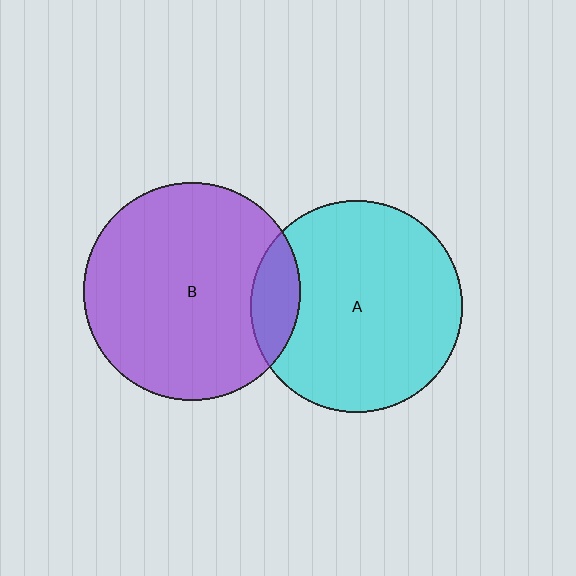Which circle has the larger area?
Circle B (purple).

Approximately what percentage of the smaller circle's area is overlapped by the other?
Approximately 15%.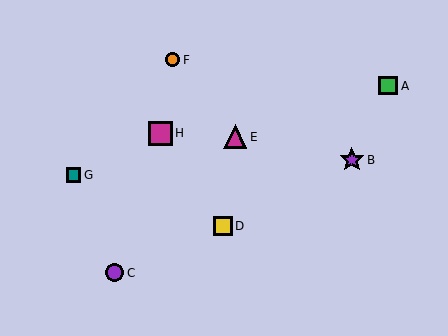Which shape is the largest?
The purple star (labeled B) is the largest.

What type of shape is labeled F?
Shape F is an orange circle.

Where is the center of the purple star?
The center of the purple star is at (352, 160).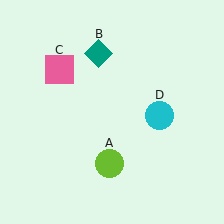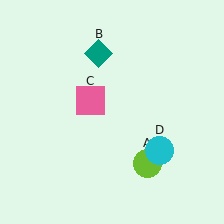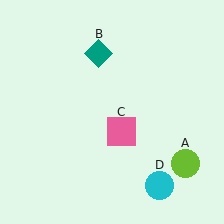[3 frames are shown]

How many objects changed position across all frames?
3 objects changed position: lime circle (object A), pink square (object C), cyan circle (object D).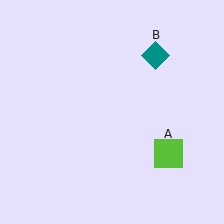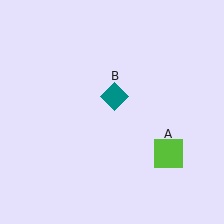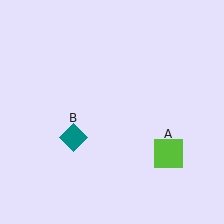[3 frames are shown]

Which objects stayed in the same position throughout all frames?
Lime square (object A) remained stationary.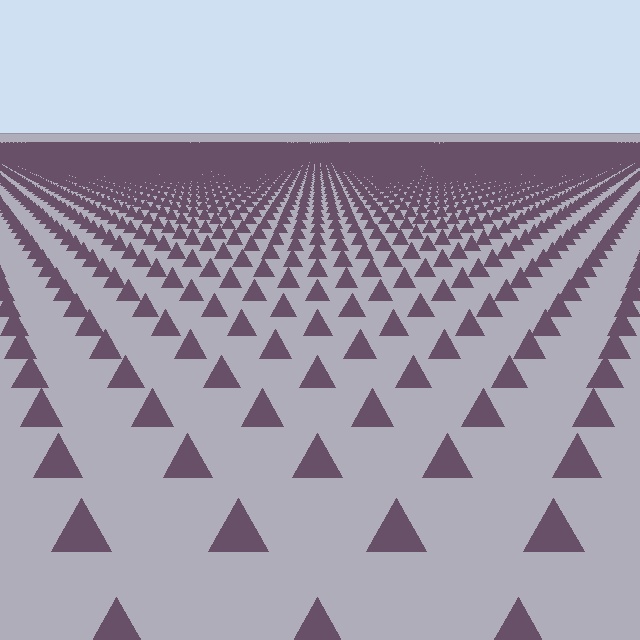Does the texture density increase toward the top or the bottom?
Density increases toward the top.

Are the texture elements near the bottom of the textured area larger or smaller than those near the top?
Larger. Near the bottom, elements are closer to the viewer and appear at a bigger on-screen size.